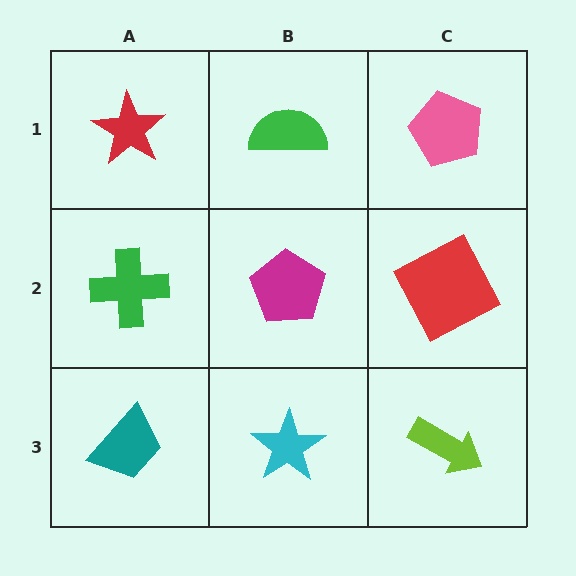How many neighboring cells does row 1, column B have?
3.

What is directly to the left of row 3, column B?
A teal trapezoid.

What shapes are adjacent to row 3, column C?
A red square (row 2, column C), a cyan star (row 3, column B).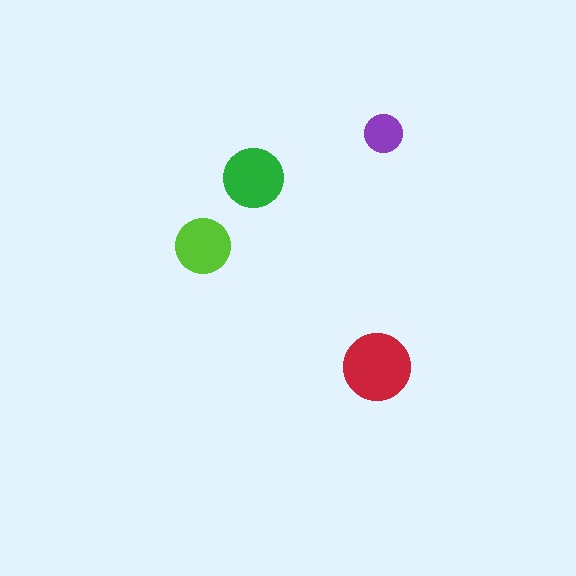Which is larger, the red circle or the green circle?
The red one.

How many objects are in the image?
There are 4 objects in the image.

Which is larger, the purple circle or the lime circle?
The lime one.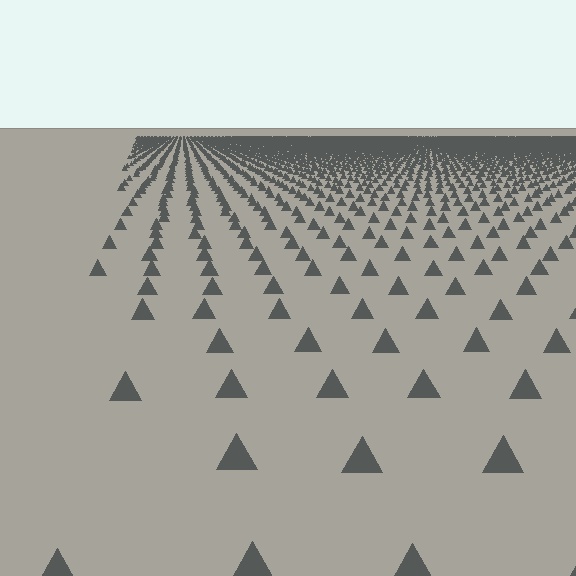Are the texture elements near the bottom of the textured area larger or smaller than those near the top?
Larger. Near the bottom, elements are closer to the viewer and appear at a bigger on-screen size.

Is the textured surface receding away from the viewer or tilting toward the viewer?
The surface is receding away from the viewer. Texture elements get smaller and denser toward the top.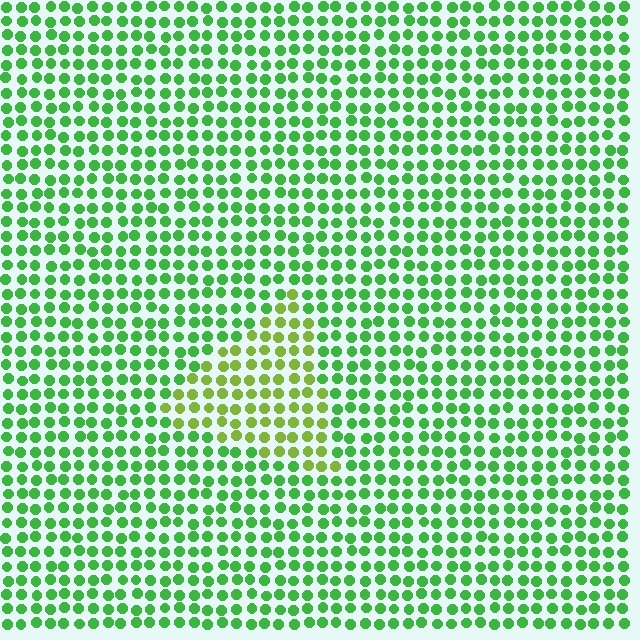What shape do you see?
I see a triangle.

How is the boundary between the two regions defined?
The boundary is defined purely by a slight shift in hue (about 37 degrees). Spacing, size, and orientation are identical on both sides.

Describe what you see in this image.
The image is filled with small green elements in a uniform arrangement. A triangle-shaped region is visible where the elements are tinted to a slightly different hue, forming a subtle color boundary.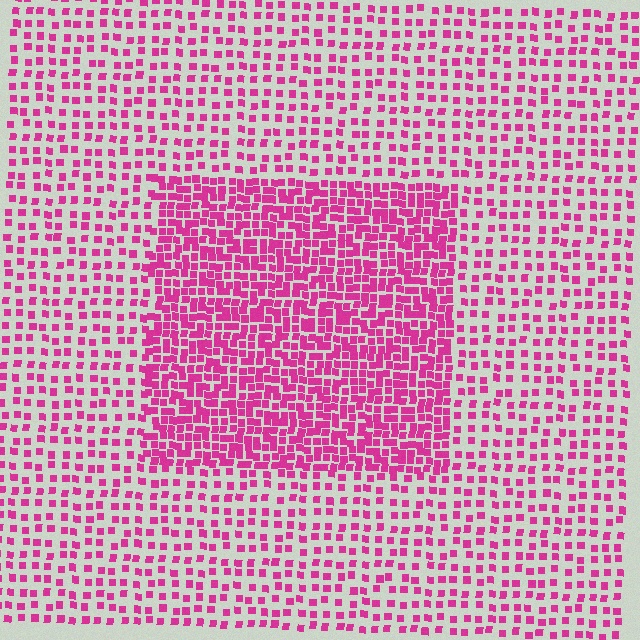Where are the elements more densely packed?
The elements are more densely packed inside the rectangle boundary.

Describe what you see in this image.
The image contains small magenta elements arranged at two different densities. A rectangle-shaped region is visible where the elements are more densely packed than the surrounding area.